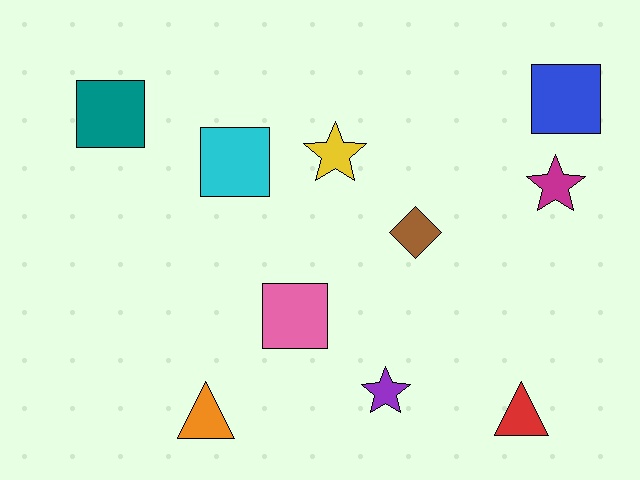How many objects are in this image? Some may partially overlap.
There are 10 objects.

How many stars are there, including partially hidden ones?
There are 3 stars.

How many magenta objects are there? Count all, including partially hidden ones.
There is 1 magenta object.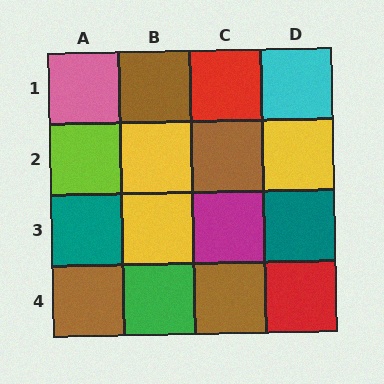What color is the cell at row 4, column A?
Brown.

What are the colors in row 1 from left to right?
Pink, brown, red, cyan.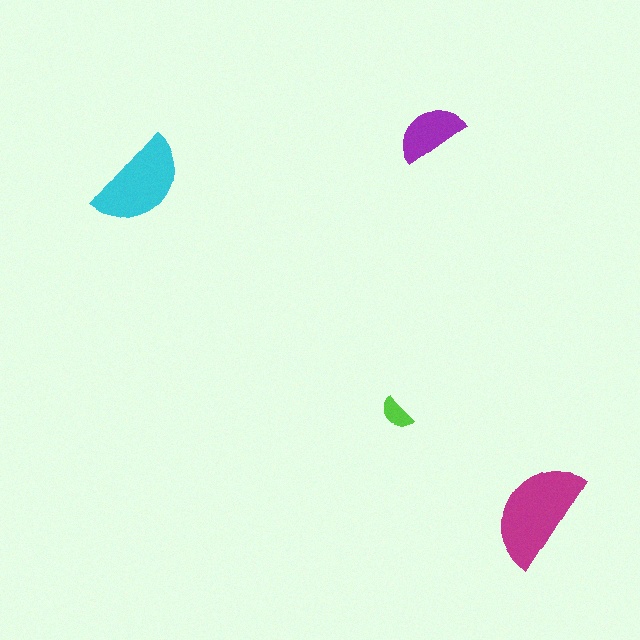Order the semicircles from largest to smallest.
the magenta one, the cyan one, the purple one, the lime one.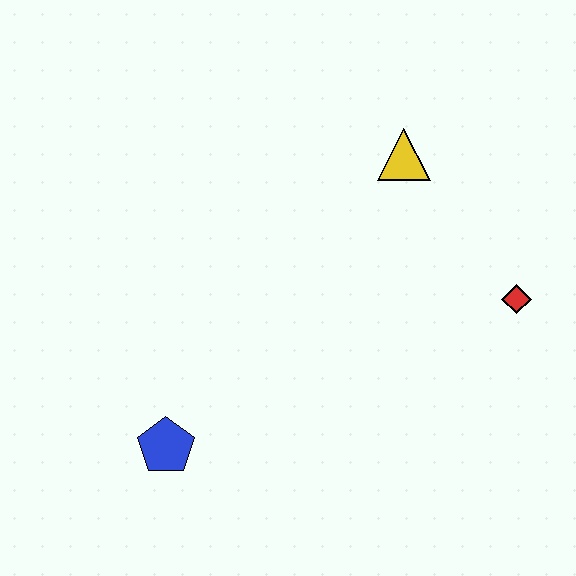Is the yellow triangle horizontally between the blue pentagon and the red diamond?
Yes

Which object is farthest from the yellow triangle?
The blue pentagon is farthest from the yellow triangle.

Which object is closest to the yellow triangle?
The red diamond is closest to the yellow triangle.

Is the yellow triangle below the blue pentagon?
No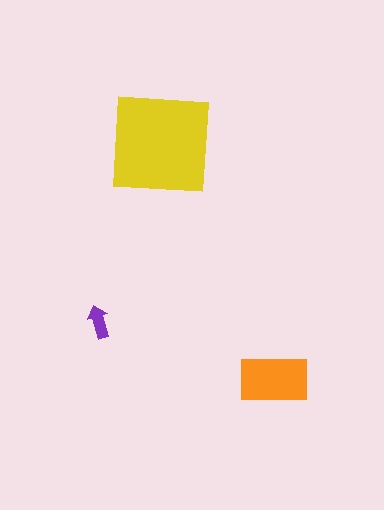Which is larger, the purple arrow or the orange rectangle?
The orange rectangle.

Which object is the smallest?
The purple arrow.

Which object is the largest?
The yellow square.